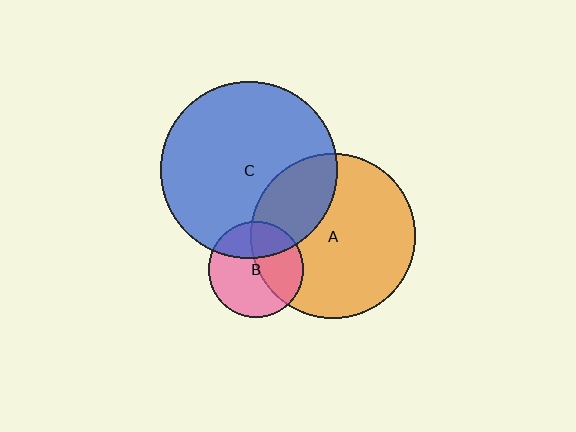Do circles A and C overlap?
Yes.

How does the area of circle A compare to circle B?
Approximately 3.0 times.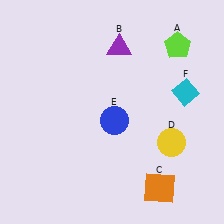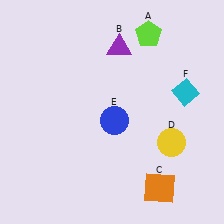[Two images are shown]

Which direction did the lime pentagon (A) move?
The lime pentagon (A) moved left.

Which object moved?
The lime pentagon (A) moved left.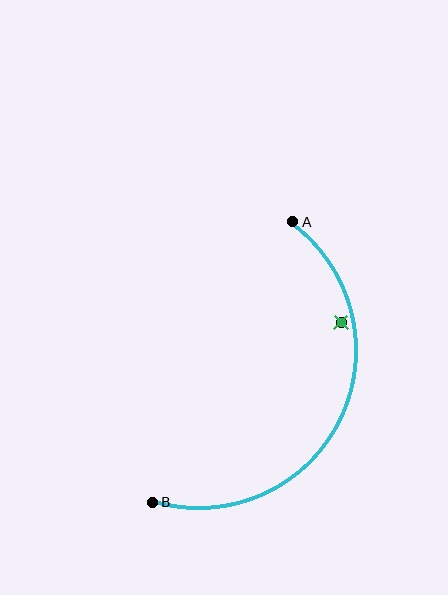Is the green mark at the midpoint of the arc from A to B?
No — the green mark does not lie on the arc at all. It sits slightly inside the curve.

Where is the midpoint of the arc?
The arc midpoint is the point on the curve farthest from the straight line joining A and B. It sits to the right of that line.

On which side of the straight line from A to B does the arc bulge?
The arc bulges to the right of the straight line connecting A and B.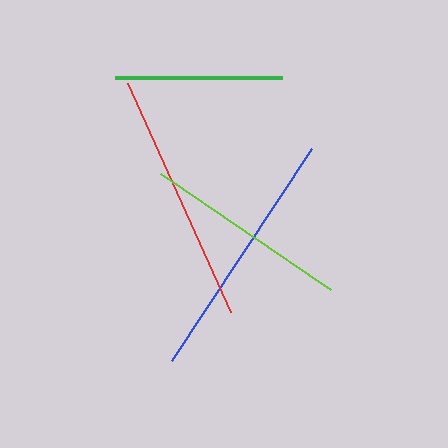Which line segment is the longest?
The blue line is the longest at approximately 254 pixels.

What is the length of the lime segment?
The lime segment is approximately 205 pixels long.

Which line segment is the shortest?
The green line is the shortest at approximately 167 pixels.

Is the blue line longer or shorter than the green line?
The blue line is longer than the green line.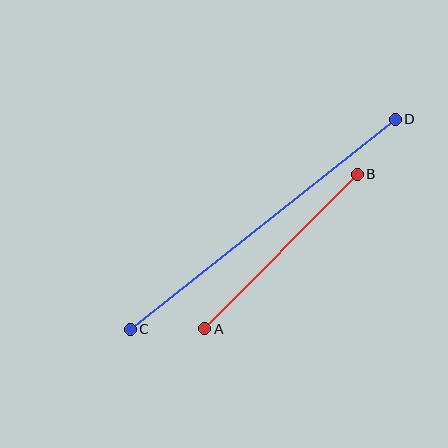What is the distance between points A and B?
The distance is approximately 217 pixels.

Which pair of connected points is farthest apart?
Points C and D are farthest apart.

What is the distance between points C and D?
The distance is approximately 338 pixels.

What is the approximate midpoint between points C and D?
The midpoint is at approximately (263, 224) pixels.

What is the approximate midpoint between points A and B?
The midpoint is at approximately (281, 252) pixels.